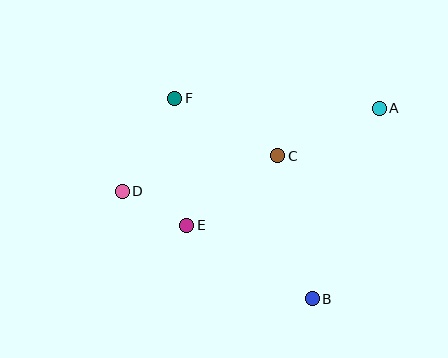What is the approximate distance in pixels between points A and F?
The distance between A and F is approximately 205 pixels.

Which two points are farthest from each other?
Points A and D are farthest from each other.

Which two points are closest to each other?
Points D and E are closest to each other.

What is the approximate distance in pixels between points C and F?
The distance between C and F is approximately 118 pixels.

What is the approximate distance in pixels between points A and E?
The distance between A and E is approximately 226 pixels.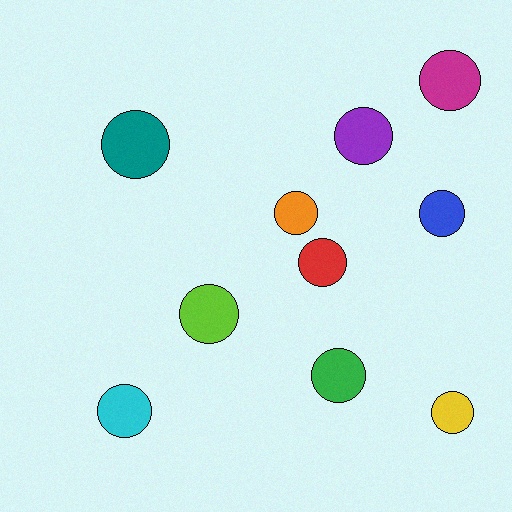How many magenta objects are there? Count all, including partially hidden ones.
There is 1 magenta object.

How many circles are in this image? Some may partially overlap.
There are 10 circles.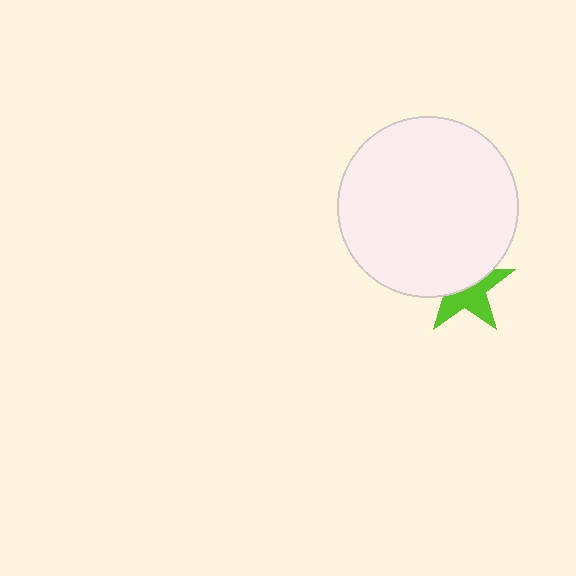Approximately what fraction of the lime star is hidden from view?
Roughly 49% of the lime star is hidden behind the white circle.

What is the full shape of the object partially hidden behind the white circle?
The partially hidden object is a lime star.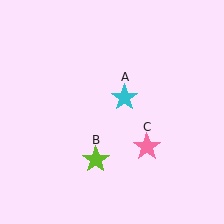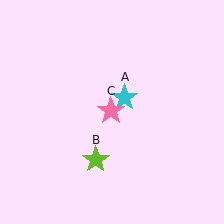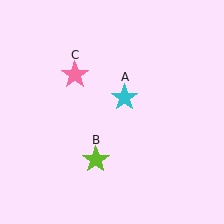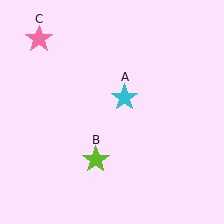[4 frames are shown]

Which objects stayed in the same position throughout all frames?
Cyan star (object A) and lime star (object B) remained stationary.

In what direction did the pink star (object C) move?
The pink star (object C) moved up and to the left.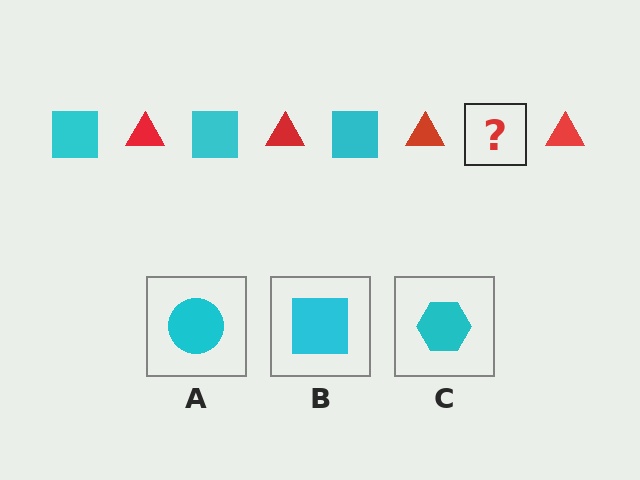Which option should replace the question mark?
Option B.